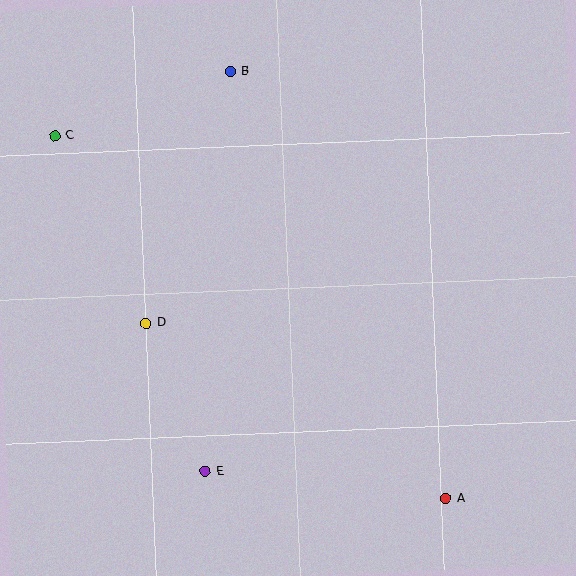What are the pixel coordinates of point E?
Point E is at (205, 471).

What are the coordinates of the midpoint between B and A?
The midpoint between B and A is at (338, 285).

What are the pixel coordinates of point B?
Point B is at (230, 72).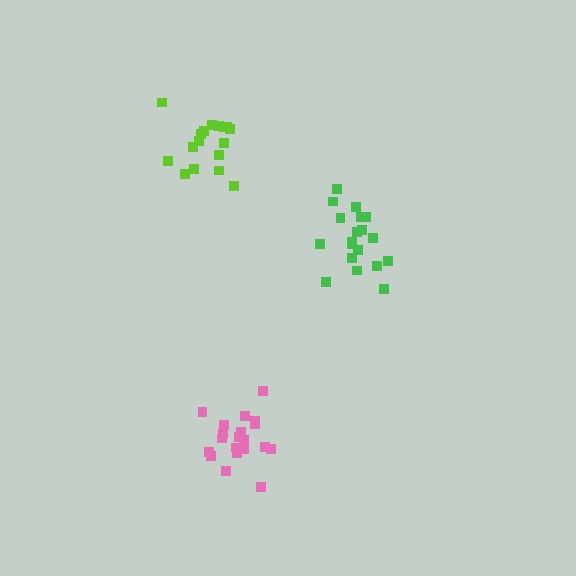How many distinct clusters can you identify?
There are 3 distinct clusters.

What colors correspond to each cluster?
The clusters are colored: lime, green, pink.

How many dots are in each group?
Group 1: 17 dots, Group 2: 19 dots, Group 3: 20 dots (56 total).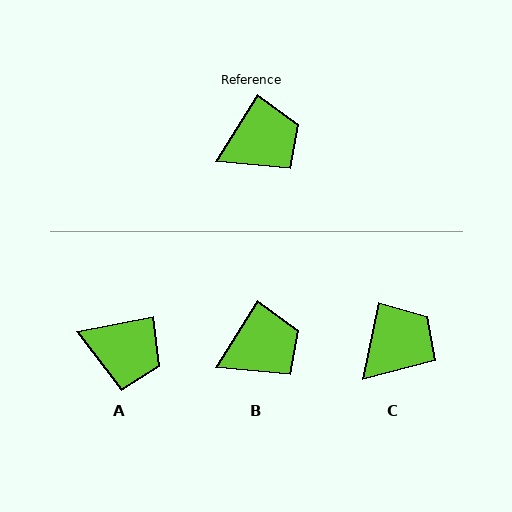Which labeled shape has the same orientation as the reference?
B.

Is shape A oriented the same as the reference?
No, it is off by about 47 degrees.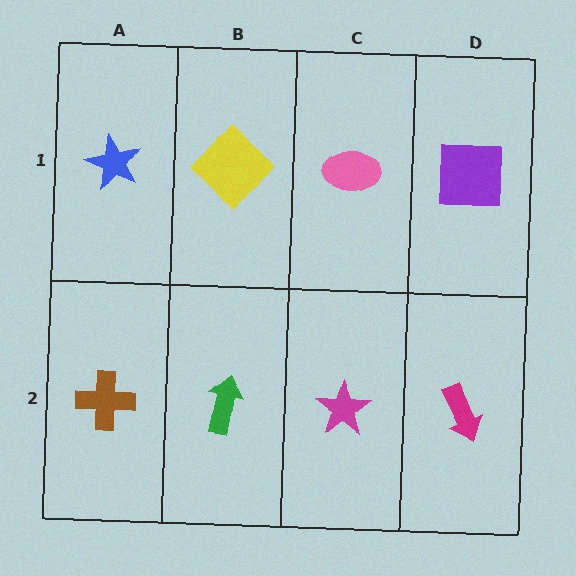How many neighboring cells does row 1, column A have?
2.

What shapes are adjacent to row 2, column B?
A yellow diamond (row 1, column B), a brown cross (row 2, column A), a magenta star (row 2, column C).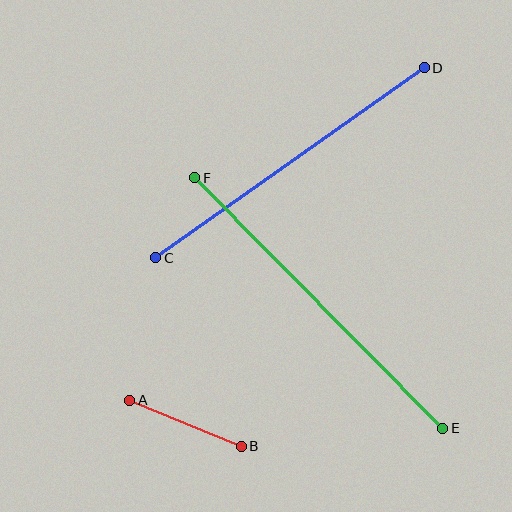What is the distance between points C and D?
The distance is approximately 329 pixels.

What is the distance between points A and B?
The distance is approximately 121 pixels.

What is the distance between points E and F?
The distance is approximately 353 pixels.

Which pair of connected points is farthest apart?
Points E and F are farthest apart.